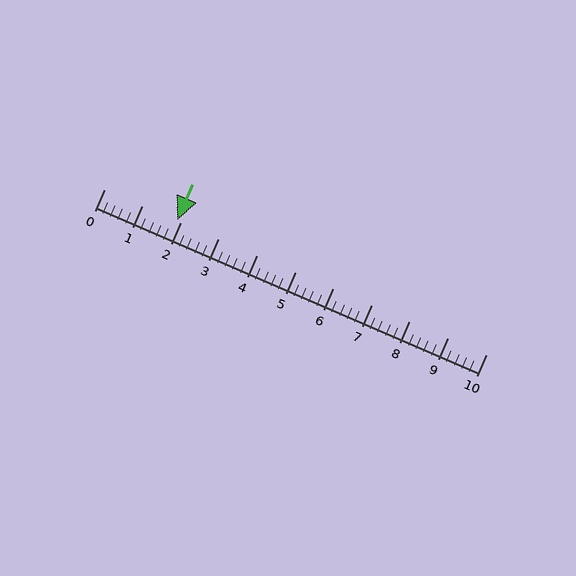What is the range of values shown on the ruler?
The ruler shows values from 0 to 10.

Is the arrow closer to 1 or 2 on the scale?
The arrow is closer to 2.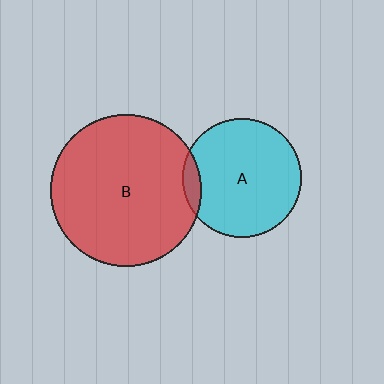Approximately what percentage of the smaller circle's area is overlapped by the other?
Approximately 10%.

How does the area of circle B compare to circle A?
Approximately 1.6 times.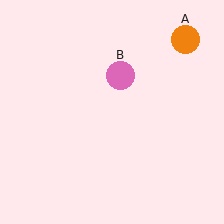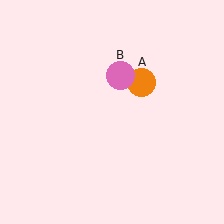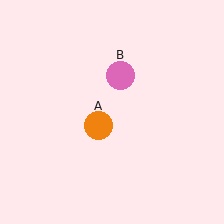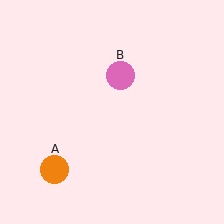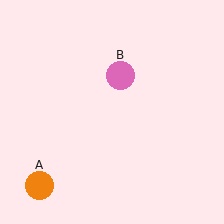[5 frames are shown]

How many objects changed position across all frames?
1 object changed position: orange circle (object A).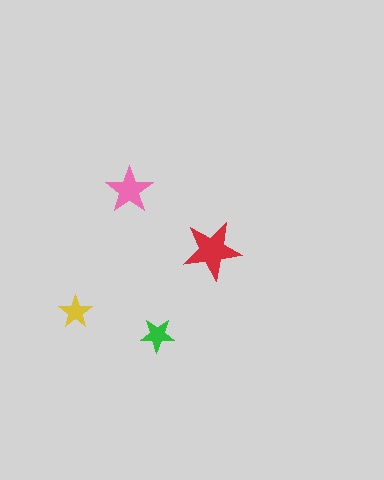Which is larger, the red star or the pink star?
The red one.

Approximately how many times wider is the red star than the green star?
About 1.5 times wider.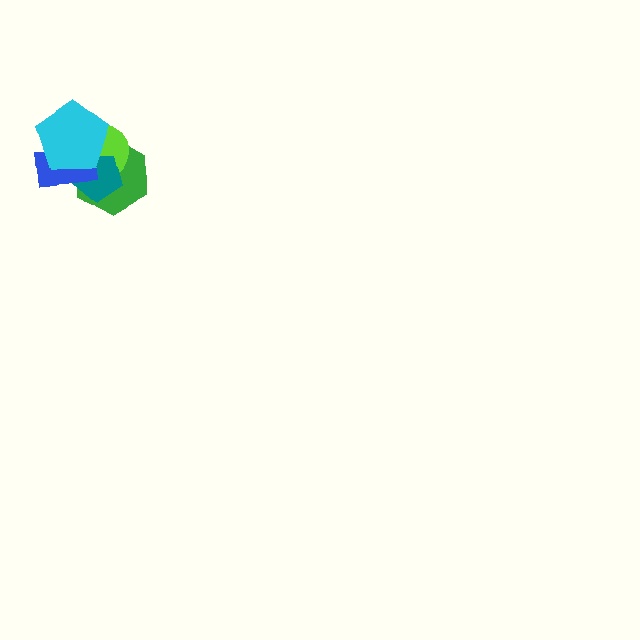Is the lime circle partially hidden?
Yes, it is partially covered by another shape.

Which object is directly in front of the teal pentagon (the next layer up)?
The blue rectangle is directly in front of the teal pentagon.